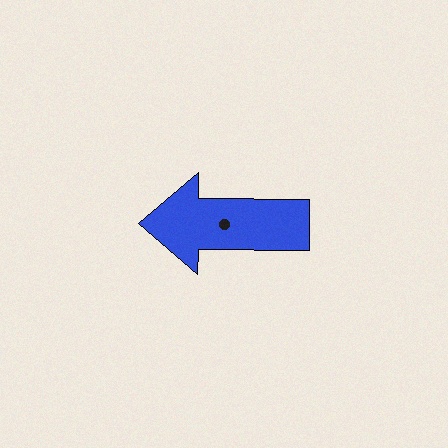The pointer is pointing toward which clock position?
Roughly 9 o'clock.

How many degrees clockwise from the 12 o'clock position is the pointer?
Approximately 271 degrees.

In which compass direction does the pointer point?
West.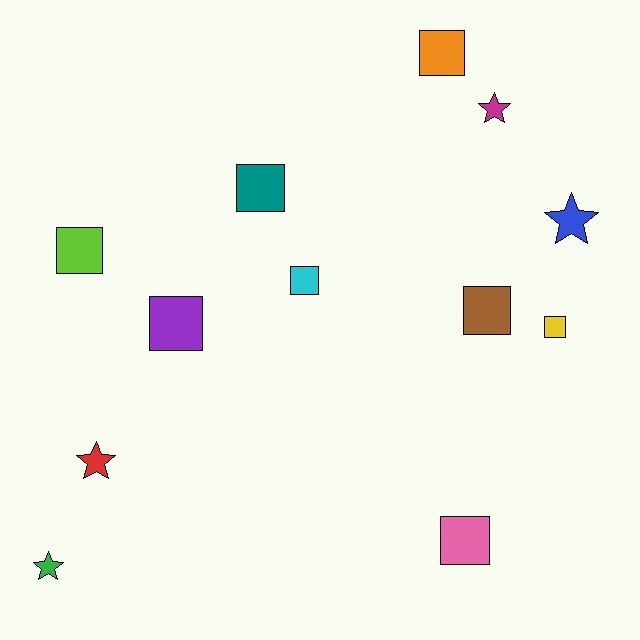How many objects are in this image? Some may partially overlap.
There are 12 objects.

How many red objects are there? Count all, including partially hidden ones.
There is 1 red object.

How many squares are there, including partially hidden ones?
There are 8 squares.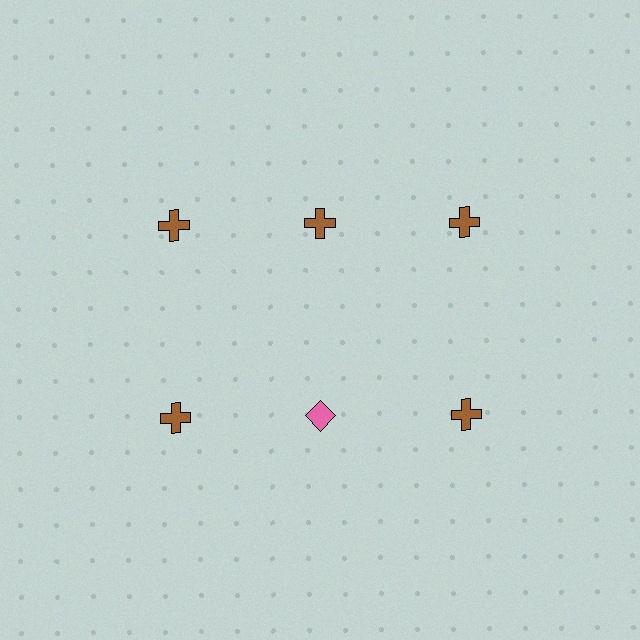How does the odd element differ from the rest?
It differs in both color (pink instead of brown) and shape (diamond instead of cross).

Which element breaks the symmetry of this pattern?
The pink diamond in the second row, second from left column breaks the symmetry. All other shapes are brown crosses.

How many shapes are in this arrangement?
There are 6 shapes arranged in a grid pattern.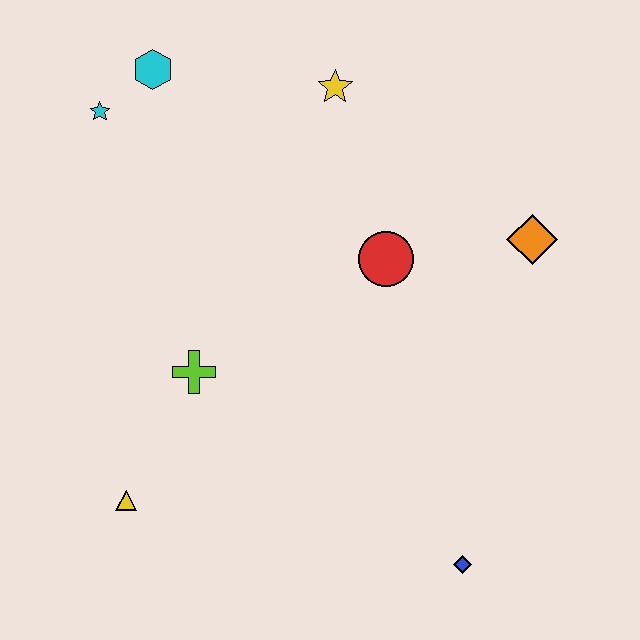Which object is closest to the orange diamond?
The red circle is closest to the orange diamond.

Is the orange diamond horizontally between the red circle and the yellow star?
No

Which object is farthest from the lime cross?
The orange diamond is farthest from the lime cross.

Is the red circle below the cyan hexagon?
Yes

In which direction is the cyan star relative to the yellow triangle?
The cyan star is above the yellow triangle.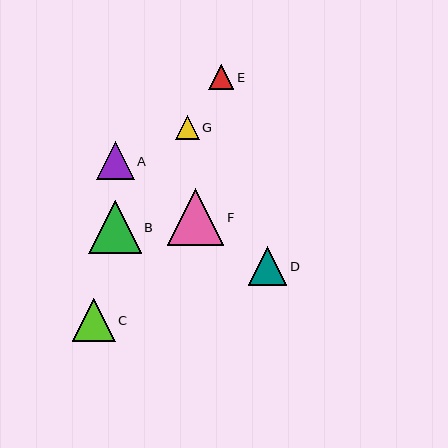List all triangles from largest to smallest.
From largest to smallest: F, B, C, D, A, E, G.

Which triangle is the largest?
Triangle F is the largest with a size of approximately 57 pixels.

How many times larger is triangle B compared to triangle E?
Triangle B is approximately 2.1 times the size of triangle E.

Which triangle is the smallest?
Triangle G is the smallest with a size of approximately 24 pixels.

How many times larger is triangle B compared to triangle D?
Triangle B is approximately 1.4 times the size of triangle D.